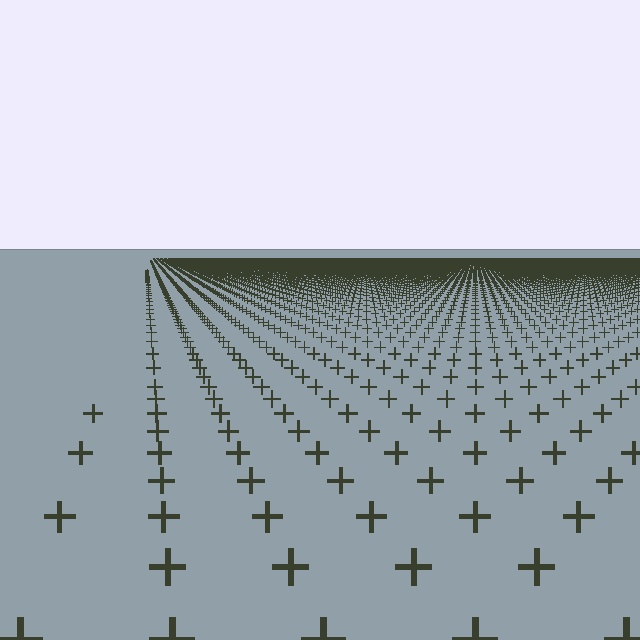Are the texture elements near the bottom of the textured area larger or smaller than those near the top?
Larger. Near the bottom, elements are closer to the viewer and appear at a bigger on-screen size.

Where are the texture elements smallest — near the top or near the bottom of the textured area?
Near the top.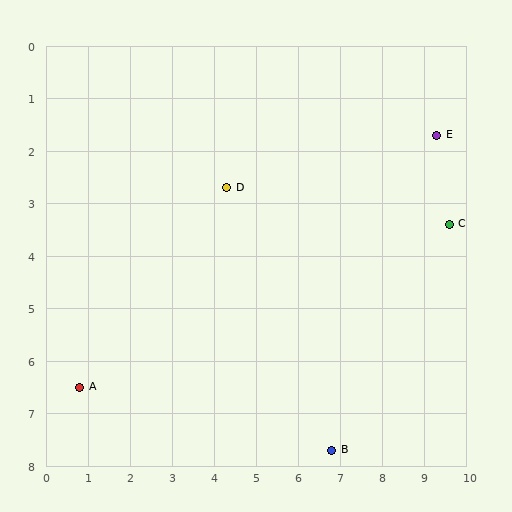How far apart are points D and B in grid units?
Points D and B are about 5.6 grid units apart.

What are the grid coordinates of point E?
Point E is at approximately (9.3, 1.7).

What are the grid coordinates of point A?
Point A is at approximately (0.8, 6.5).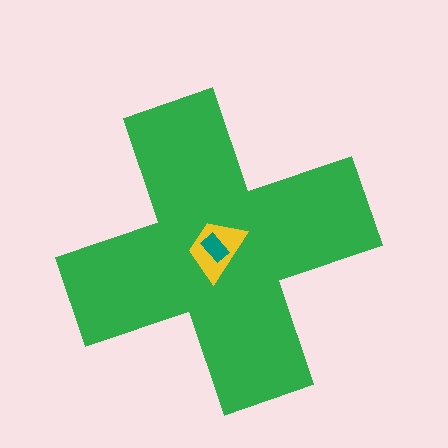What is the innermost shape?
The teal rectangle.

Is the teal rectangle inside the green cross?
Yes.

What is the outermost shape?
The green cross.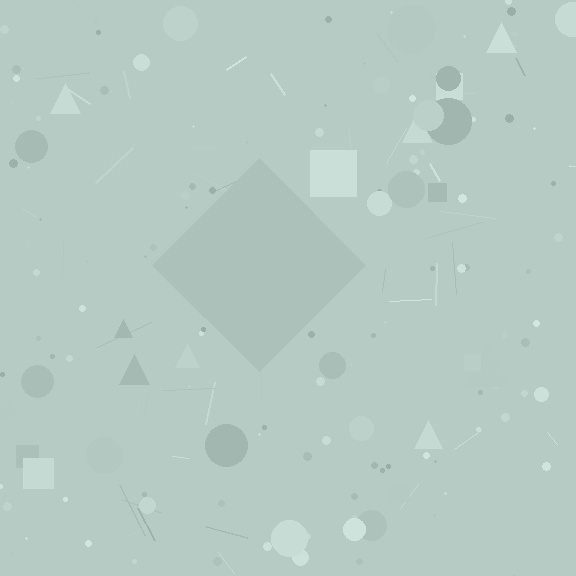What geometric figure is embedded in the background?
A diamond is embedded in the background.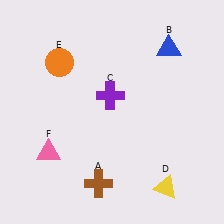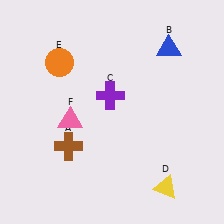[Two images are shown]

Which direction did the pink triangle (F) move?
The pink triangle (F) moved up.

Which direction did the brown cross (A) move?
The brown cross (A) moved up.